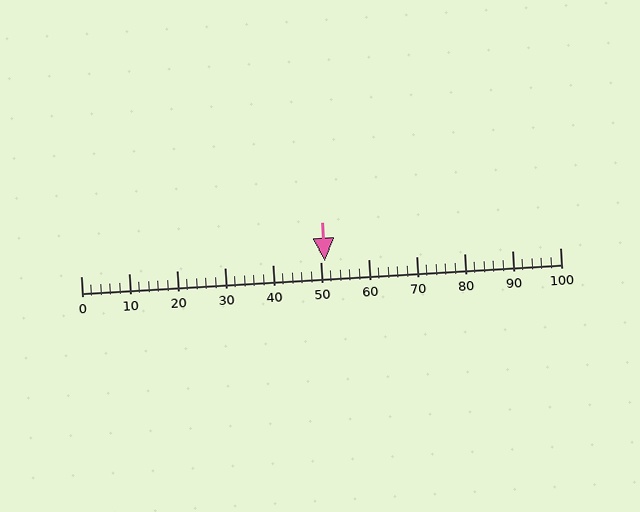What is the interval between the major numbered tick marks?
The major tick marks are spaced 10 units apart.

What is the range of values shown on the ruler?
The ruler shows values from 0 to 100.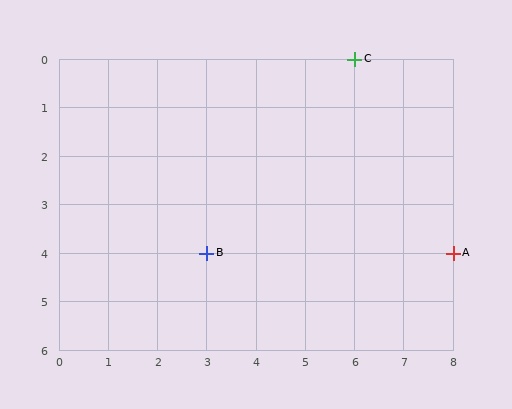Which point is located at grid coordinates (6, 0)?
Point C is at (6, 0).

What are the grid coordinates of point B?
Point B is at grid coordinates (3, 4).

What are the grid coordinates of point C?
Point C is at grid coordinates (6, 0).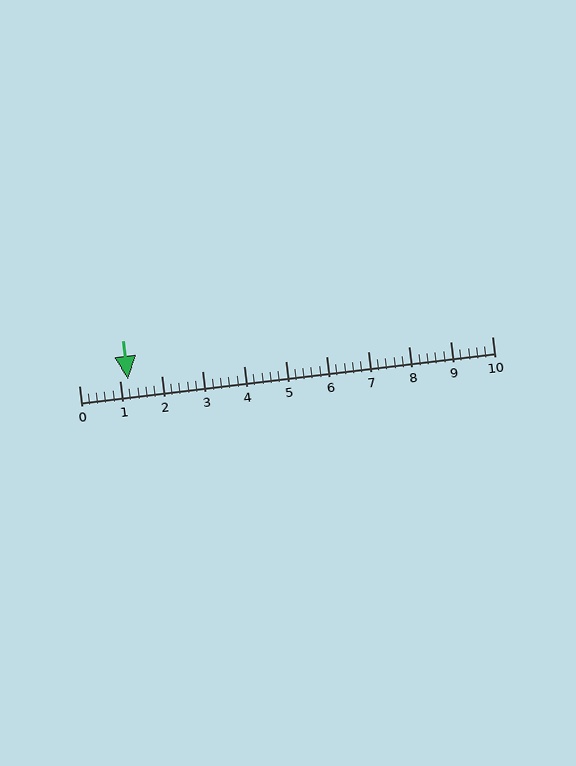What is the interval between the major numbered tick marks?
The major tick marks are spaced 1 units apart.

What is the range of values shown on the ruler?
The ruler shows values from 0 to 10.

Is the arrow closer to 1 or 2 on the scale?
The arrow is closer to 1.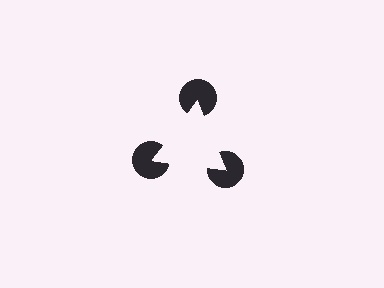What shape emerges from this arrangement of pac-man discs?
An illusory triangle — its edges are inferred from the aligned wedge cuts in the pac-man discs, not physically drawn.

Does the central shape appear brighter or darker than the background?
It typically appears slightly brighter than the background, even though no actual brightness change is drawn.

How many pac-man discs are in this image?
There are 3 — one at each vertex of the illusory triangle.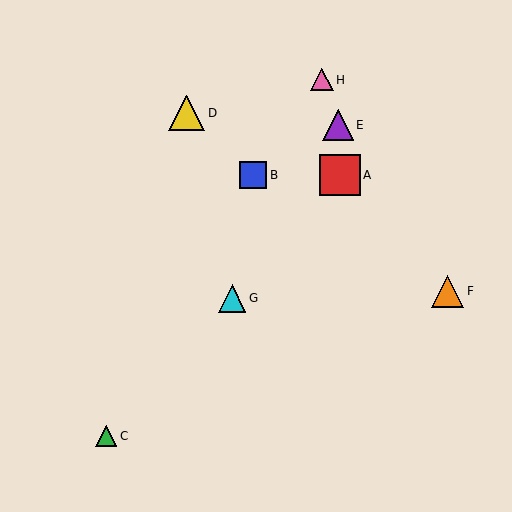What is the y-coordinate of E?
Object E is at y≈125.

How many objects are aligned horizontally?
2 objects (A, B) are aligned horizontally.